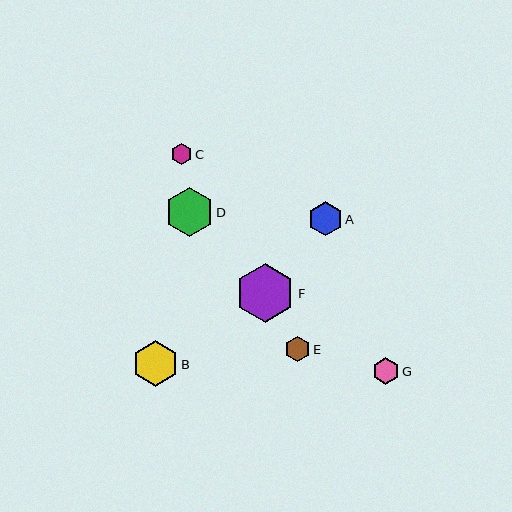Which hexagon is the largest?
Hexagon F is the largest with a size of approximately 59 pixels.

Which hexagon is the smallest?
Hexagon C is the smallest with a size of approximately 21 pixels.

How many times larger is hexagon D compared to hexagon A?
Hexagon D is approximately 1.4 times the size of hexagon A.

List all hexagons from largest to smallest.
From largest to smallest: F, D, B, A, G, E, C.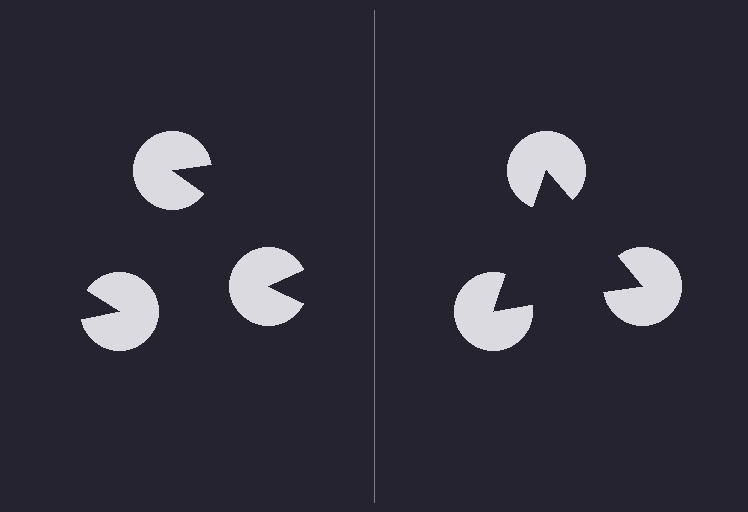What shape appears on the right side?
An illusory triangle.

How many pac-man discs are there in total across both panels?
6 — 3 on each side.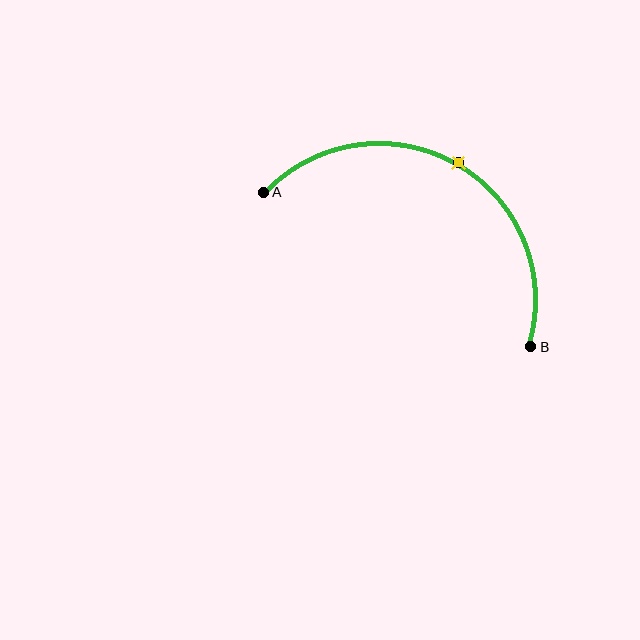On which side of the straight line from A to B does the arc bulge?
The arc bulges above the straight line connecting A and B.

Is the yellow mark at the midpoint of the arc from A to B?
Yes. The yellow mark lies on the arc at equal arc-length from both A and B — it is the arc midpoint.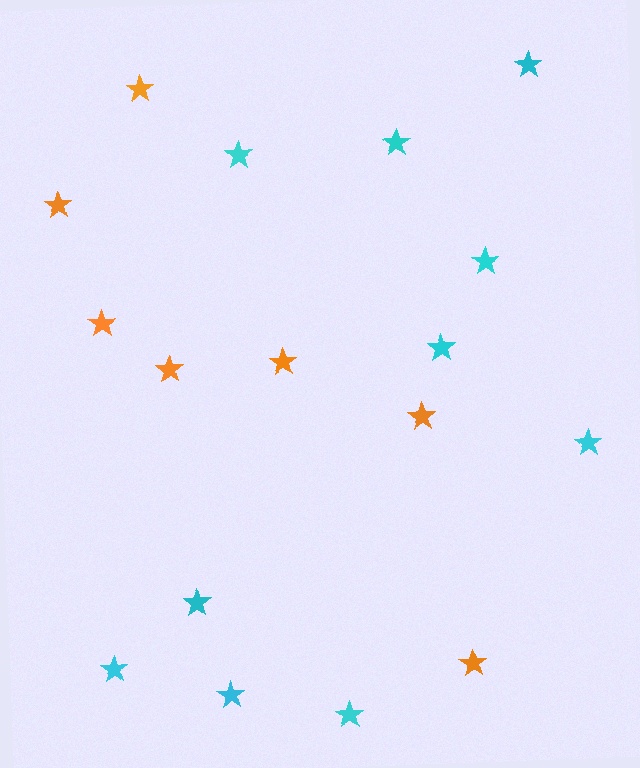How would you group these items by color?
There are 2 groups: one group of cyan stars (10) and one group of orange stars (7).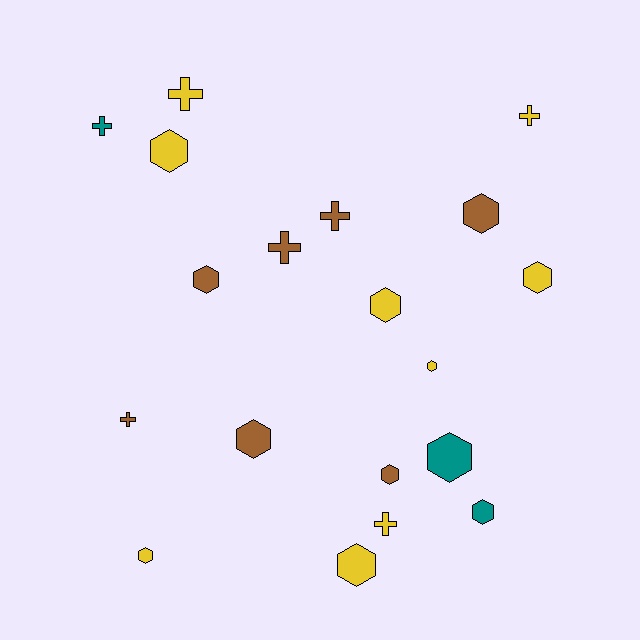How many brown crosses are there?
There are 3 brown crosses.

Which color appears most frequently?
Yellow, with 9 objects.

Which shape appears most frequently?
Hexagon, with 12 objects.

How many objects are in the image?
There are 19 objects.